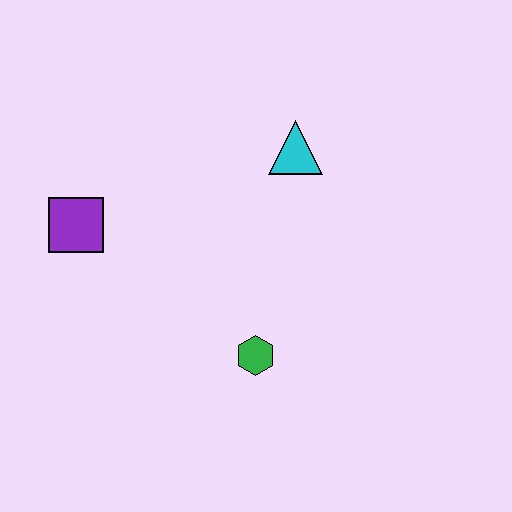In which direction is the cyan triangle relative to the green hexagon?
The cyan triangle is above the green hexagon.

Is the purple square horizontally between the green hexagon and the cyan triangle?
No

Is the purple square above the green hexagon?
Yes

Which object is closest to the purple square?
The green hexagon is closest to the purple square.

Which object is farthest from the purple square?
The cyan triangle is farthest from the purple square.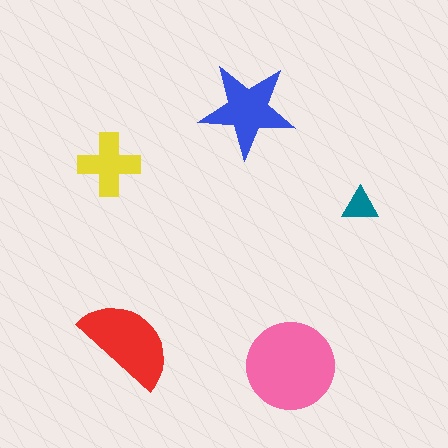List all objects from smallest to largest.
The teal triangle, the yellow cross, the blue star, the red semicircle, the pink circle.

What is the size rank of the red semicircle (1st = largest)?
2nd.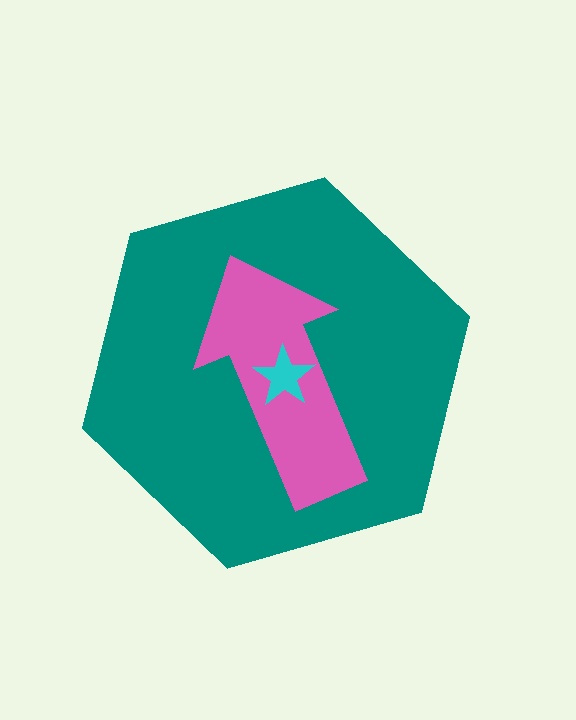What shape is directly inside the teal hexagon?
The pink arrow.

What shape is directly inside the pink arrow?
The cyan star.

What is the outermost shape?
The teal hexagon.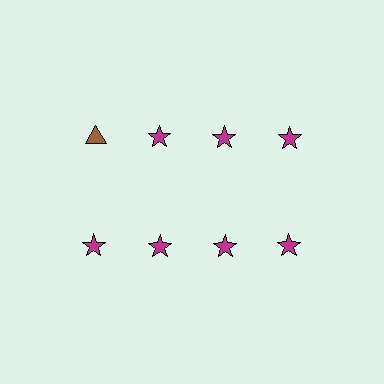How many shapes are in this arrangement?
There are 8 shapes arranged in a grid pattern.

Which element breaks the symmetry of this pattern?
The brown triangle in the top row, leftmost column breaks the symmetry. All other shapes are magenta stars.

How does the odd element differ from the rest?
It differs in both color (brown instead of magenta) and shape (triangle instead of star).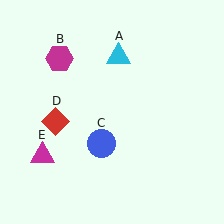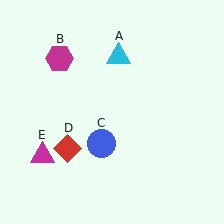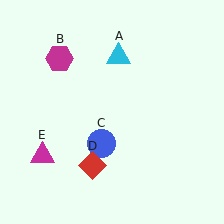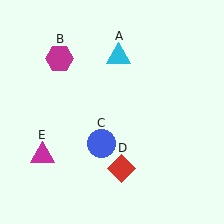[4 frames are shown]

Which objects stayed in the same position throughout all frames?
Cyan triangle (object A) and magenta hexagon (object B) and blue circle (object C) and magenta triangle (object E) remained stationary.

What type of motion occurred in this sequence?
The red diamond (object D) rotated counterclockwise around the center of the scene.